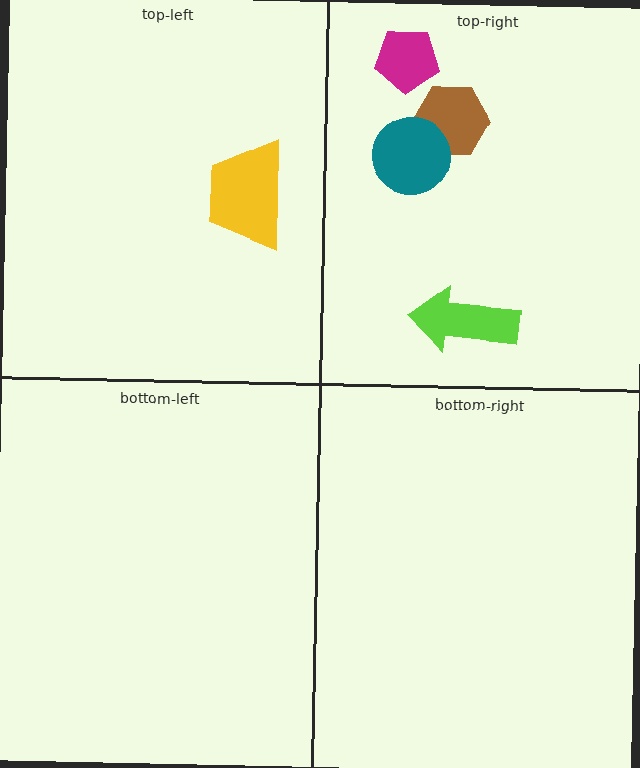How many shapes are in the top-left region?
1.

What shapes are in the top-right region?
The brown hexagon, the teal circle, the magenta pentagon, the lime arrow.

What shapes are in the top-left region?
The yellow trapezoid.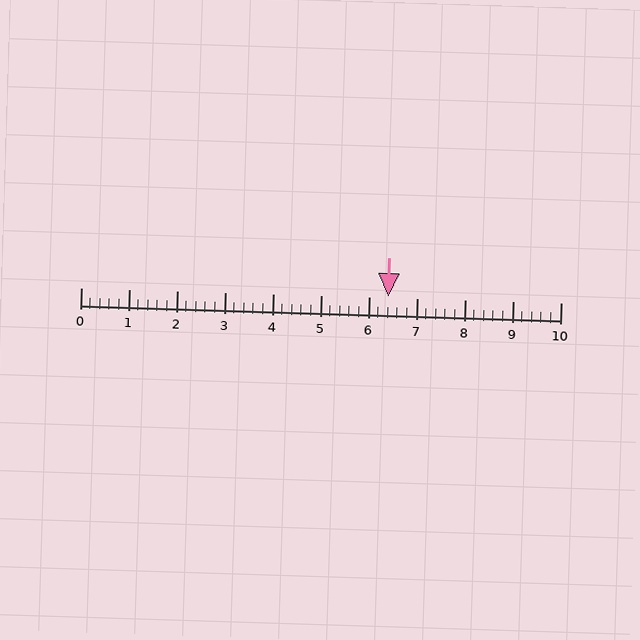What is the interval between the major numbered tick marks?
The major tick marks are spaced 1 units apart.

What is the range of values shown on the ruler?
The ruler shows values from 0 to 10.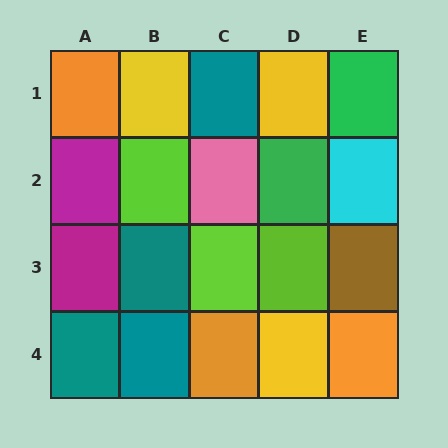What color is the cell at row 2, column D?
Green.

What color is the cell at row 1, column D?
Yellow.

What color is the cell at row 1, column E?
Green.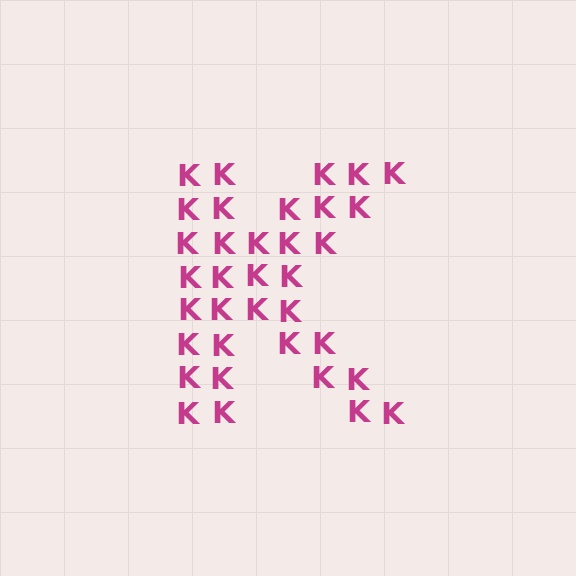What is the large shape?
The large shape is the letter K.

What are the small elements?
The small elements are letter K's.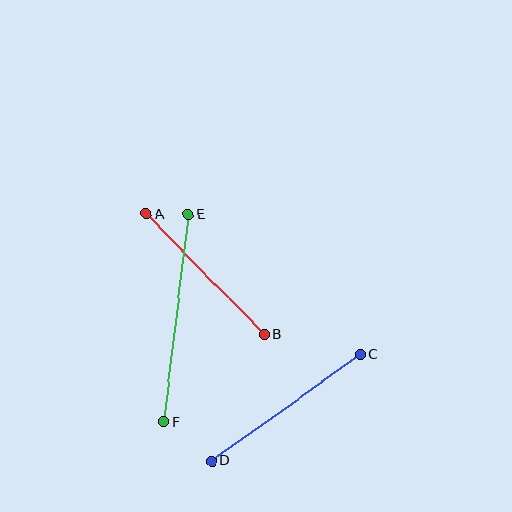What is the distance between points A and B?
The distance is approximately 168 pixels.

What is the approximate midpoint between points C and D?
The midpoint is at approximately (286, 407) pixels.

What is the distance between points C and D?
The distance is approximately 183 pixels.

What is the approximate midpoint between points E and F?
The midpoint is at approximately (176, 318) pixels.